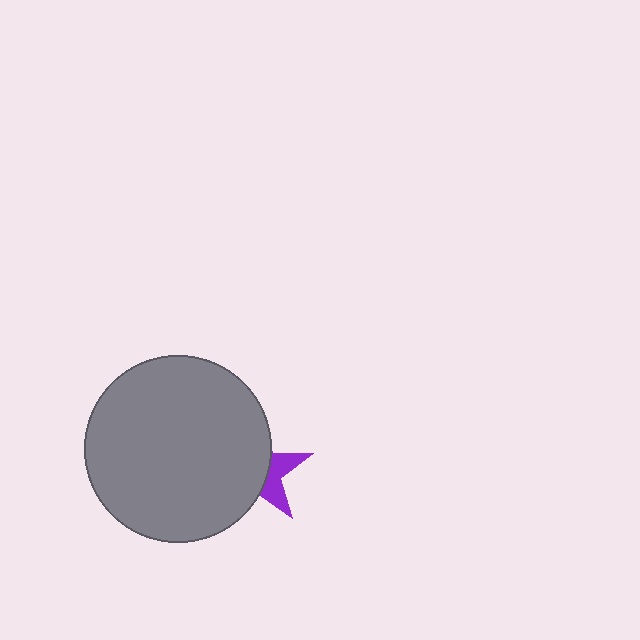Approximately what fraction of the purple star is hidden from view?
Roughly 67% of the purple star is hidden behind the gray circle.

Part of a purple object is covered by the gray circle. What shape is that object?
It is a star.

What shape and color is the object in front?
The object in front is a gray circle.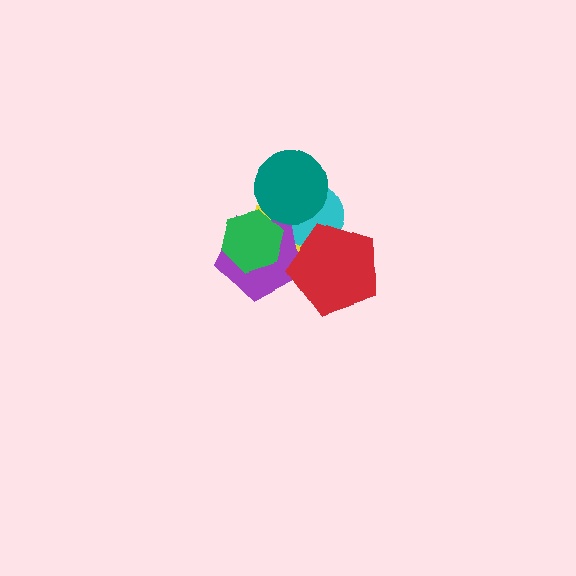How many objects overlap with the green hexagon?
2 objects overlap with the green hexagon.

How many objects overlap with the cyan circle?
4 objects overlap with the cyan circle.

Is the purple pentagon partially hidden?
Yes, it is partially covered by another shape.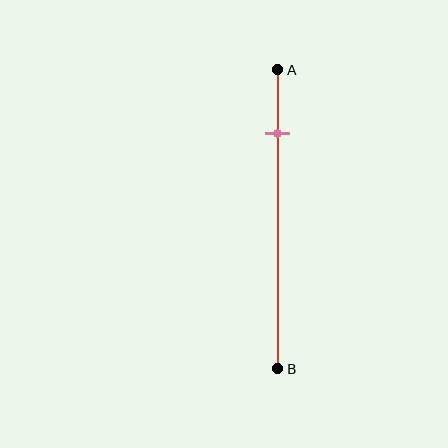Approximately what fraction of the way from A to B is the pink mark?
The pink mark is approximately 20% of the way from A to B.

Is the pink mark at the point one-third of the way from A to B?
No, the mark is at about 20% from A, not at the 33% one-third point.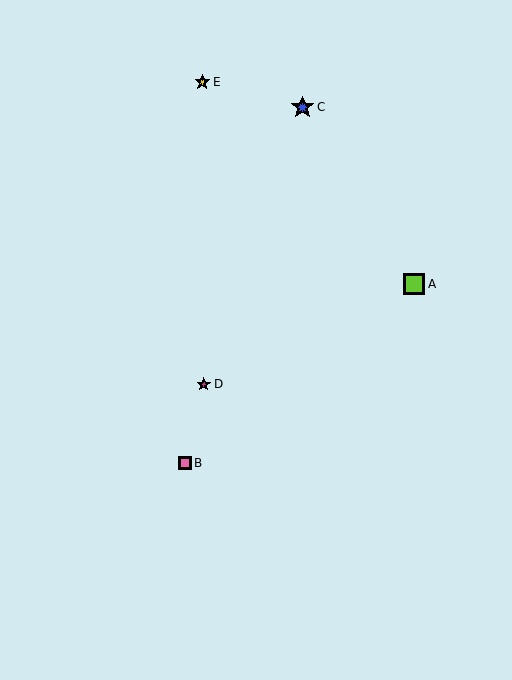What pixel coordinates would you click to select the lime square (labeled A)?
Click at (414, 284) to select the lime square A.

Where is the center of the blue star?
The center of the blue star is at (302, 107).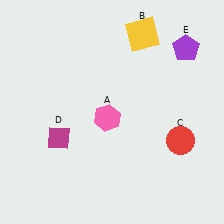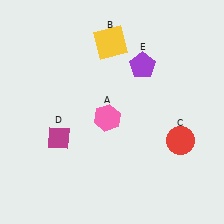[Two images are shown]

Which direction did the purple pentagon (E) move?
The purple pentagon (E) moved left.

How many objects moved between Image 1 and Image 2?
2 objects moved between the two images.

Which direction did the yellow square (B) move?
The yellow square (B) moved left.